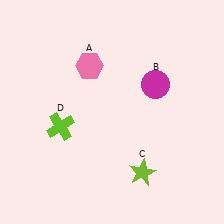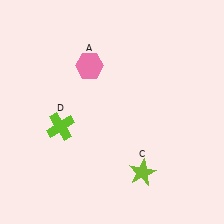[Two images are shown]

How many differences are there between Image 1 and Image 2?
There is 1 difference between the two images.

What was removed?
The magenta circle (B) was removed in Image 2.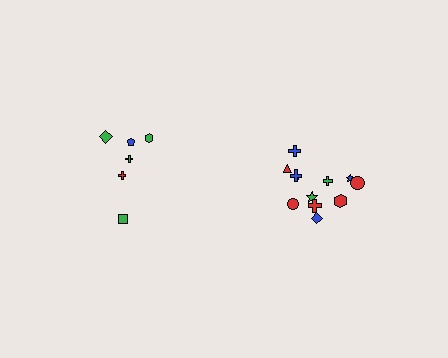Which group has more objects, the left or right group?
The right group.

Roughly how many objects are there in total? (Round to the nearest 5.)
Roughly 20 objects in total.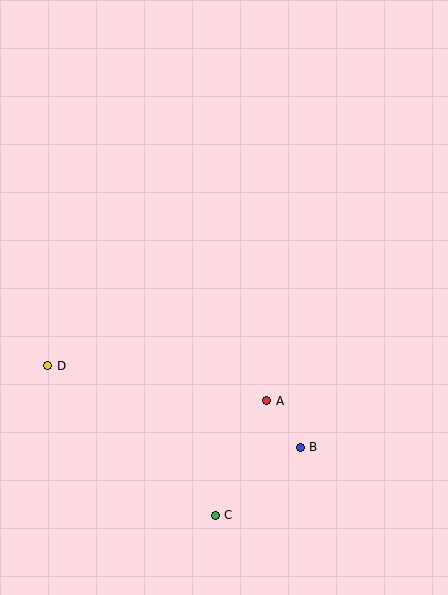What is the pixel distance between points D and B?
The distance between D and B is 265 pixels.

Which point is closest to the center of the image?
Point A at (267, 401) is closest to the center.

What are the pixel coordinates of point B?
Point B is at (300, 447).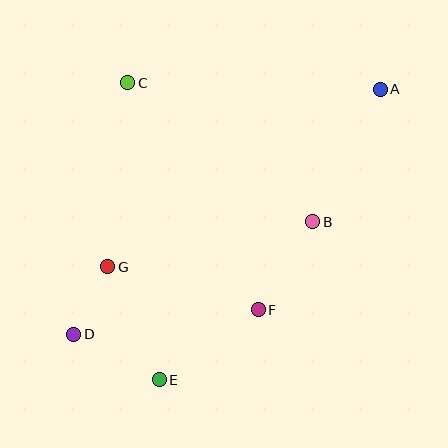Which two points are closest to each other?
Points D and G are closest to each other.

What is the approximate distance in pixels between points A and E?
The distance between A and E is approximately 365 pixels.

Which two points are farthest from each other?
Points A and D are farthest from each other.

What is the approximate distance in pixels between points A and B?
The distance between A and B is approximately 149 pixels.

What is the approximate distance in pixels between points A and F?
The distance between A and F is approximately 252 pixels.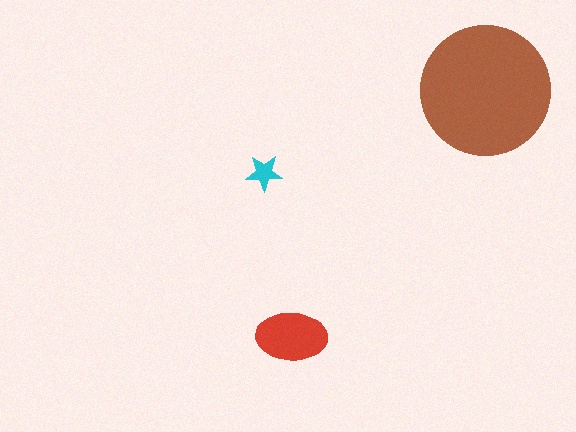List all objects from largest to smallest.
The brown circle, the red ellipse, the cyan star.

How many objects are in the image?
There are 3 objects in the image.